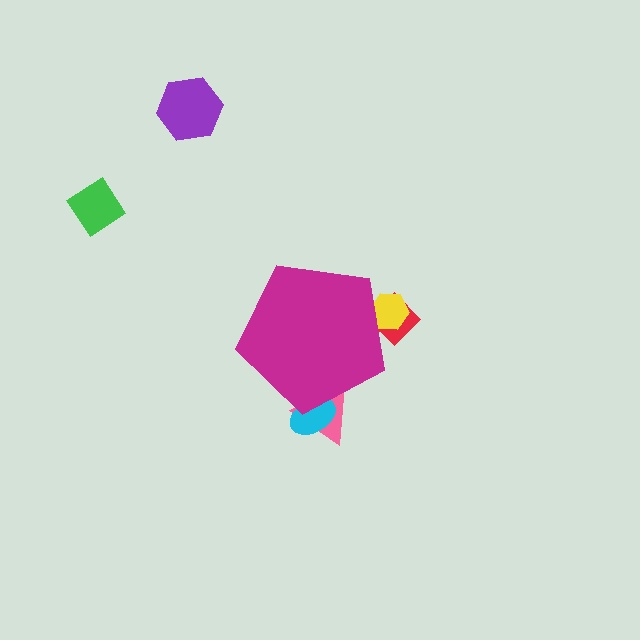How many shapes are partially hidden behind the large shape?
4 shapes are partially hidden.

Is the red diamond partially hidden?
Yes, the red diamond is partially hidden behind the magenta pentagon.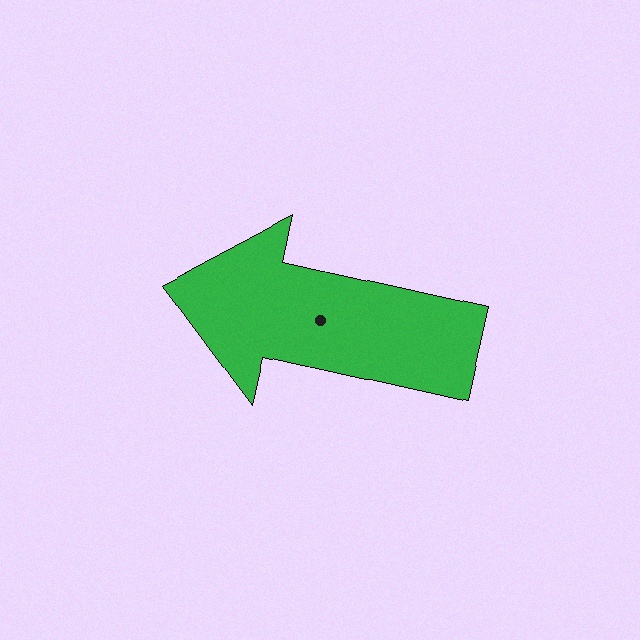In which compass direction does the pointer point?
West.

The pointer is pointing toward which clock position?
Roughly 9 o'clock.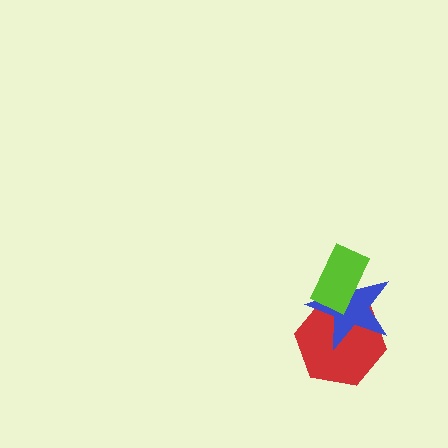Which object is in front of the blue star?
The lime rectangle is in front of the blue star.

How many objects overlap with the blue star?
2 objects overlap with the blue star.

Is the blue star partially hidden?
Yes, it is partially covered by another shape.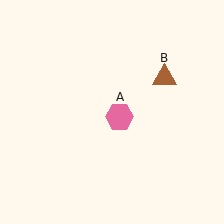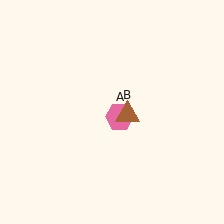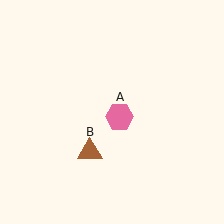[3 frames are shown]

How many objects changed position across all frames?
1 object changed position: brown triangle (object B).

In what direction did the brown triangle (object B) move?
The brown triangle (object B) moved down and to the left.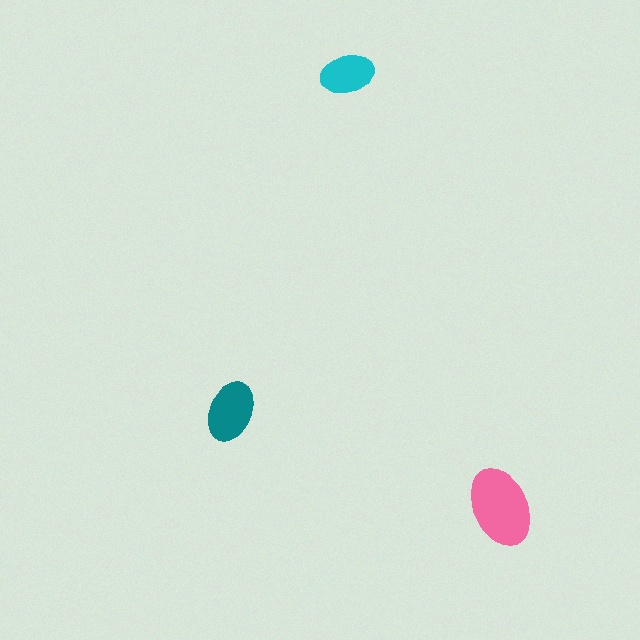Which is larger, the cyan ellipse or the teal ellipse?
The teal one.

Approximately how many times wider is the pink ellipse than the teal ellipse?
About 1.5 times wider.